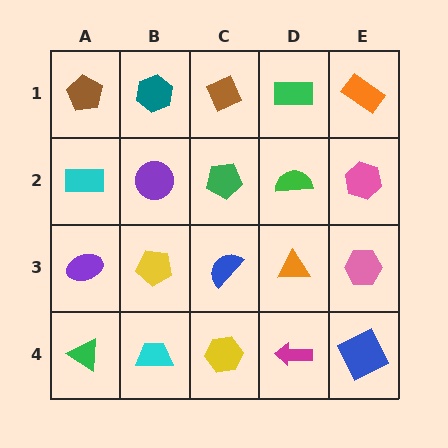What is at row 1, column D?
A green rectangle.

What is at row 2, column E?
A pink hexagon.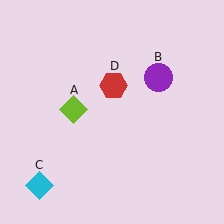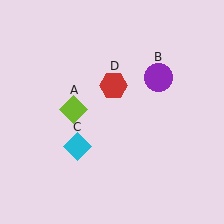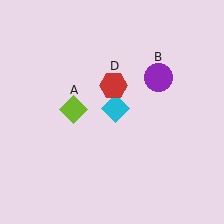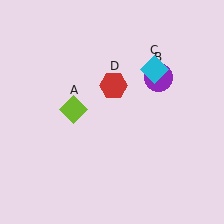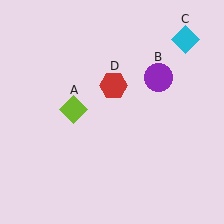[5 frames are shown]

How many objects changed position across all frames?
1 object changed position: cyan diamond (object C).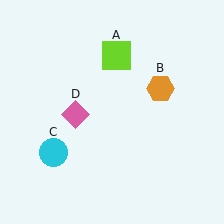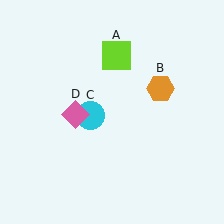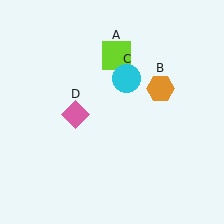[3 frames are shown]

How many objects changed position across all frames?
1 object changed position: cyan circle (object C).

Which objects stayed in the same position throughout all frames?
Lime square (object A) and orange hexagon (object B) and pink diamond (object D) remained stationary.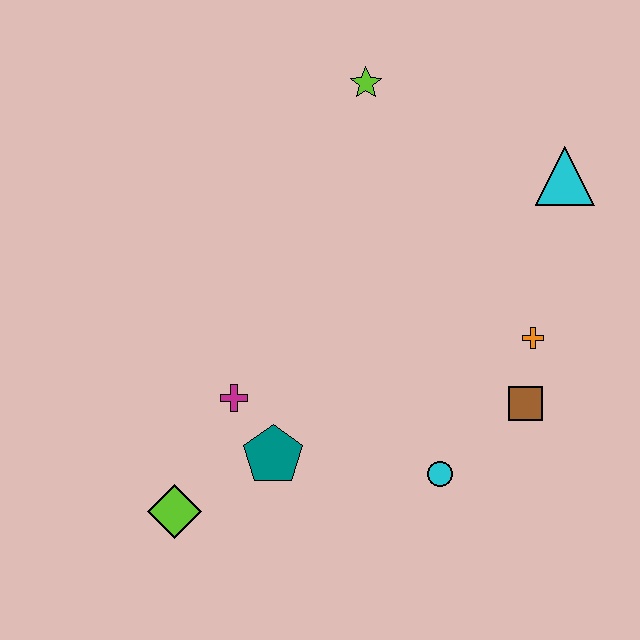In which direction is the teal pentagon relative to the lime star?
The teal pentagon is below the lime star.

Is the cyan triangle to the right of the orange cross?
Yes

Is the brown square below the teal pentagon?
No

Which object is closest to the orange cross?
The brown square is closest to the orange cross.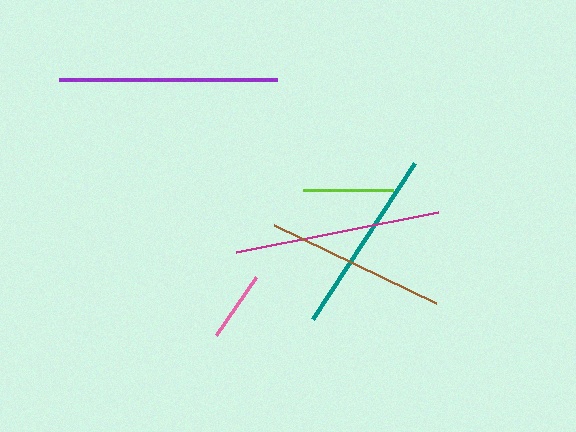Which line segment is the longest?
The purple line is the longest at approximately 218 pixels.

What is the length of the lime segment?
The lime segment is approximately 90 pixels long.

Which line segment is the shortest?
The pink line is the shortest at approximately 71 pixels.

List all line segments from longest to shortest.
From longest to shortest: purple, magenta, teal, brown, lime, pink.